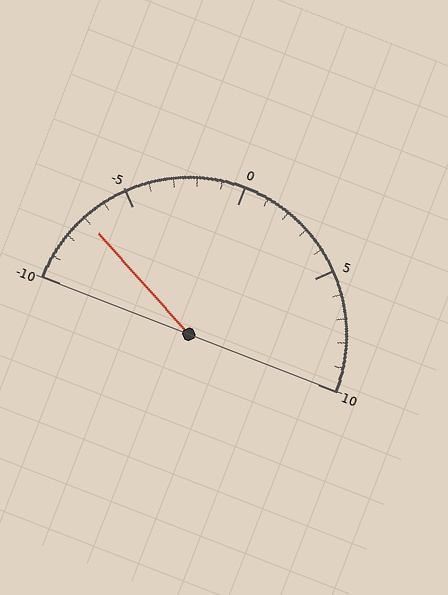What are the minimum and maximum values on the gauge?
The gauge ranges from -10 to 10.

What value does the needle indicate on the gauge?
The needle indicates approximately -7.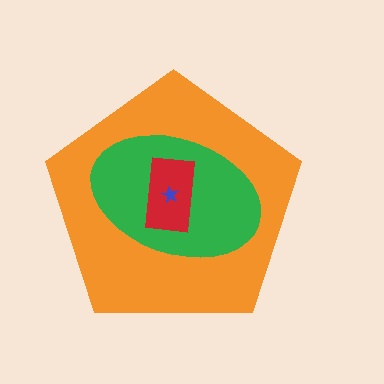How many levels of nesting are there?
4.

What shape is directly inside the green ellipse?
The red rectangle.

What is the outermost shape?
The orange pentagon.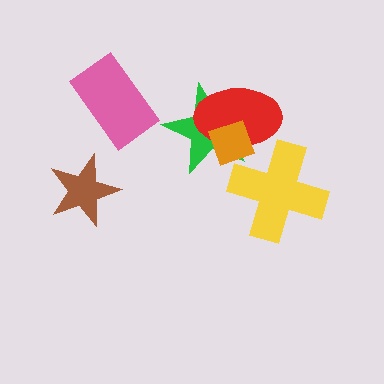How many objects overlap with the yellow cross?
1 object overlaps with the yellow cross.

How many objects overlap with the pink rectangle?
0 objects overlap with the pink rectangle.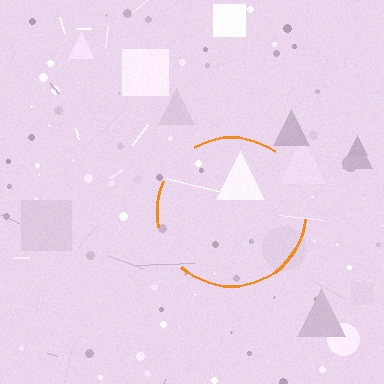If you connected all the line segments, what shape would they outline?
They would outline a circle.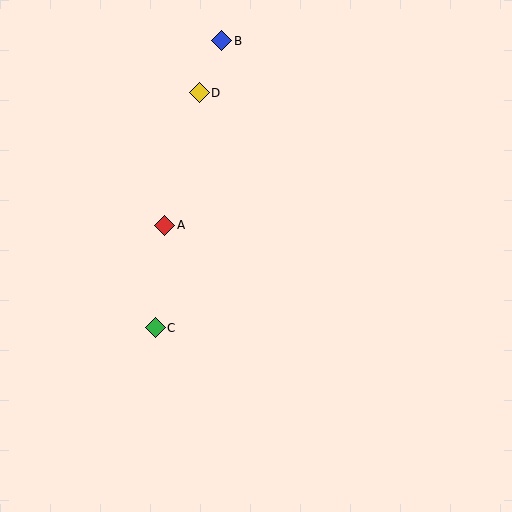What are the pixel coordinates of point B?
Point B is at (222, 41).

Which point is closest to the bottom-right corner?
Point C is closest to the bottom-right corner.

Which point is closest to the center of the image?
Point A at (165, 225) is closest to the center.